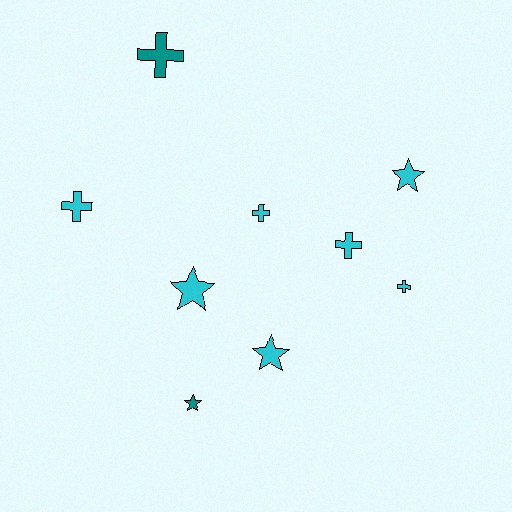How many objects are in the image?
There are 9 objects.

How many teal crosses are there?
There is 1 teal cross.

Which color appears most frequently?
Cyan, with 7 objects.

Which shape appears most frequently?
Cross, with 5 objects.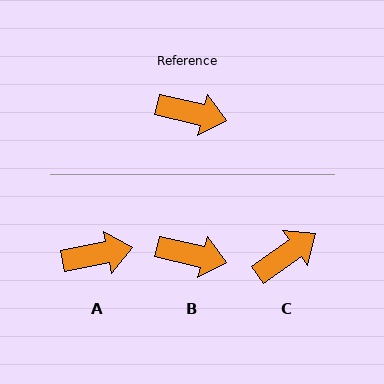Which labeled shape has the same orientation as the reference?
B.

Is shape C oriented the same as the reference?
No, it is off by about 48 degrees.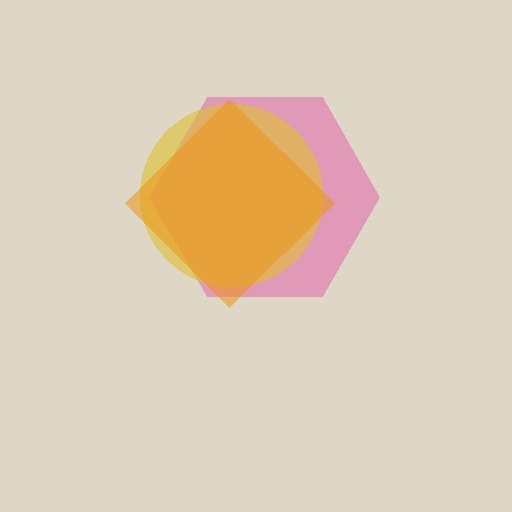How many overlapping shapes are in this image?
There are 3 overlapping shapes in the image.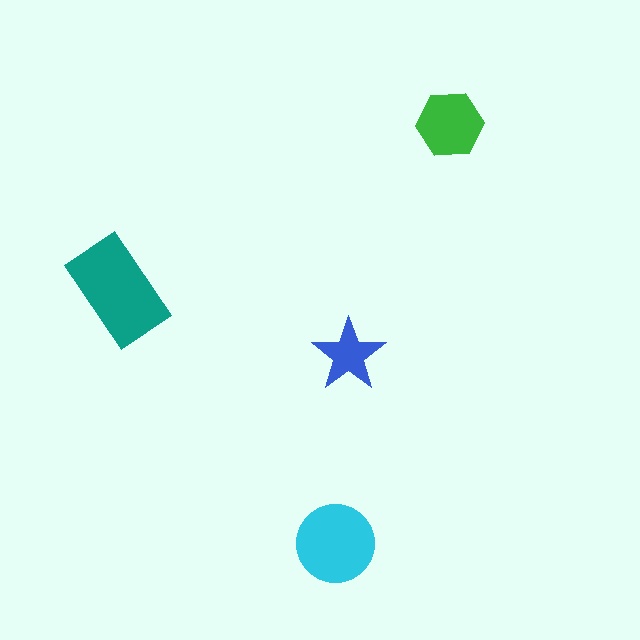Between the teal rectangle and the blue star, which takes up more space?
The teal rectangle.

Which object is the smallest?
The blue star.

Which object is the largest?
The teal rectangle.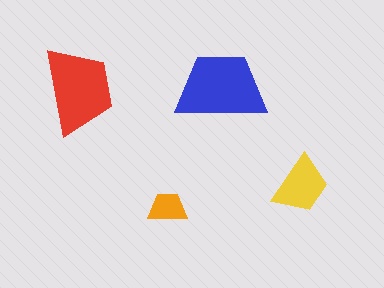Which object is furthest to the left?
The red trapezoid is leftmost.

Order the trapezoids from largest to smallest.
the blue one, the red one, the yellow one, the orange one.